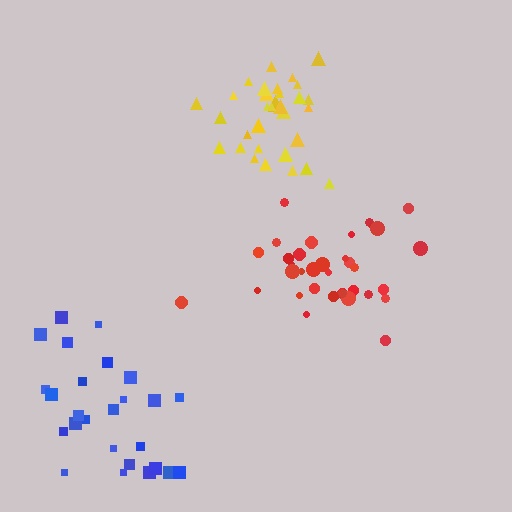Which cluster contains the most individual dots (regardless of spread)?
Red (35).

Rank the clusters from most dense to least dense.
yellow, red, blue.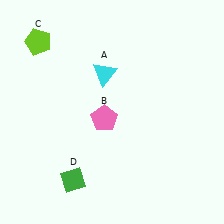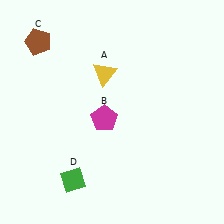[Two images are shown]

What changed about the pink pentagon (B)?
In Image 1, B is pink. In Image 2, it changed to magenta.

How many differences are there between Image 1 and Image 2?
There are 3 differences between the two images.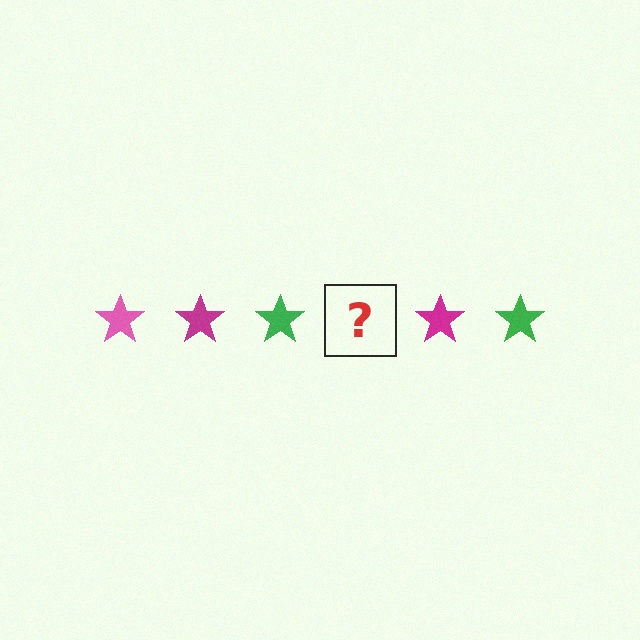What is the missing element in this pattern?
The missing element is a pink star.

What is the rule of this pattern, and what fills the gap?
The rule is that the pattern cycles through pink, magenta, green stars. The gap should be filled with a pink star.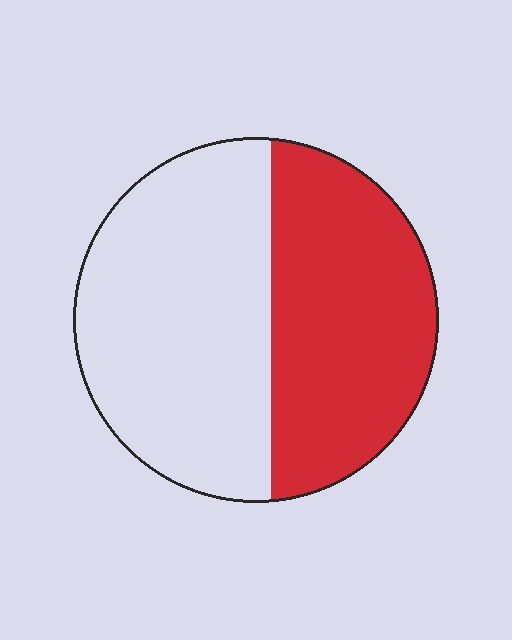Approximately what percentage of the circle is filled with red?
Approximately 45%.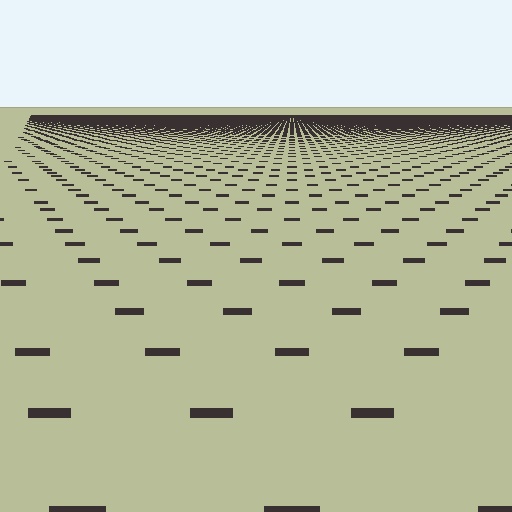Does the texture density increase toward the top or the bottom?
Density increases toward the top.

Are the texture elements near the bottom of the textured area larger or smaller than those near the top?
Larger. Near the bottom, elements are closer to the viewer and appear at a bigger on-screen size.